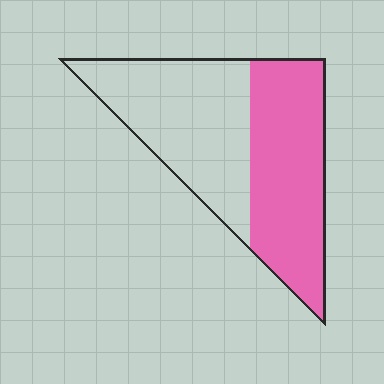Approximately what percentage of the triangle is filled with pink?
Approximately 50%.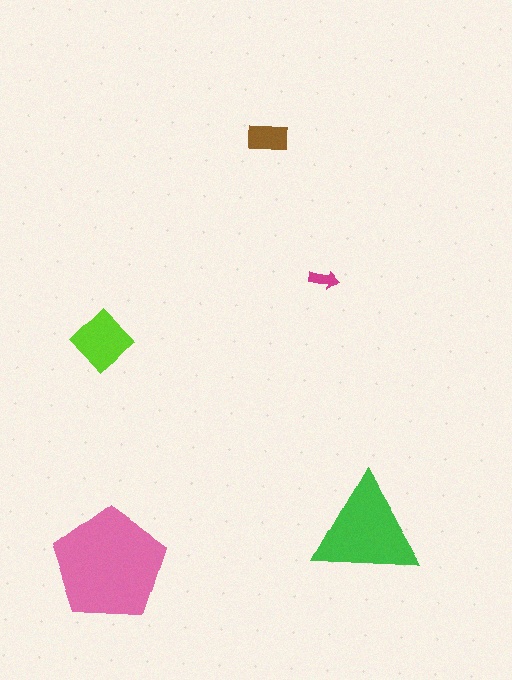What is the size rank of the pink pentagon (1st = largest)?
1st.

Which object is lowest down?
The pink pentagon is bottommost.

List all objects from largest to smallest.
The pink pentagon, the green triangle, the lime diamond, the brown rectangle, the magenta arrow.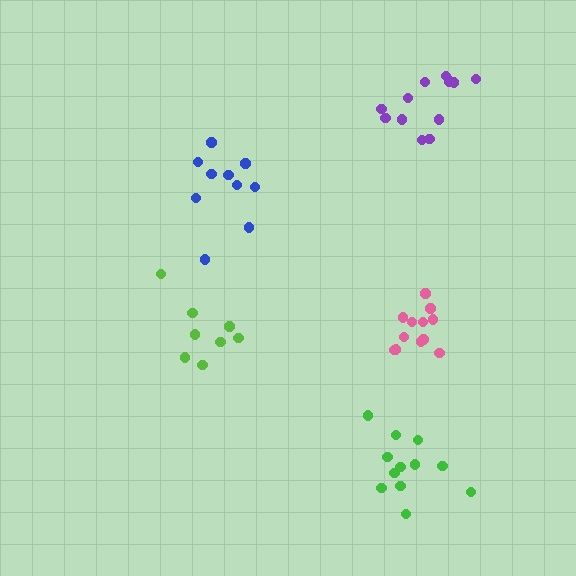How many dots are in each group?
Group 1: 10 dots, Group 2: 12 dots, Group 3: 8 dots, Group 4: 12 dots, Group 5: 12 dots (54 total).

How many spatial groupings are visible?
There are 5 spatial groupings.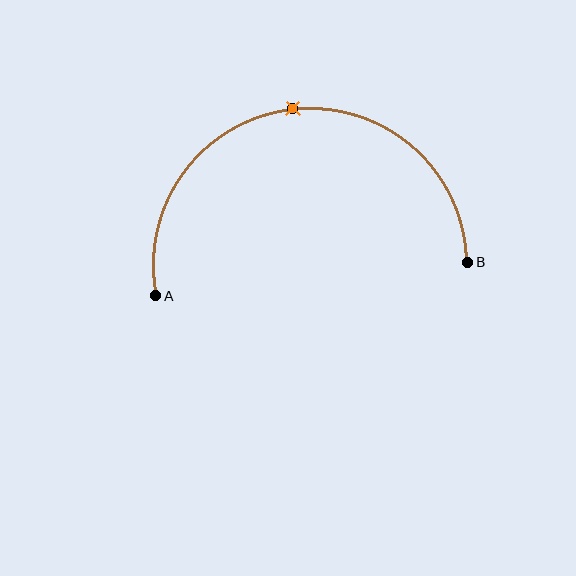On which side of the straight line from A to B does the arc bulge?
The arc bulges above the straight line connecting A and B.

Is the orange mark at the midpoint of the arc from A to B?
Yes. The orange mark lies on the arc at equal arc-length from both A and B — it is the arc midpoint.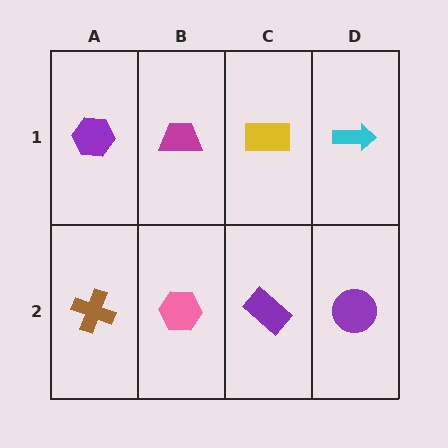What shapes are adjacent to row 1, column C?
A purple rectangle (row 2, column C), a magenta trapezoid (row 1, column B), a cyan arrow (row 1, column D).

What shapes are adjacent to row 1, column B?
A pink hexagon (row 2, column B), a purple hexagon (row 1, column A), a yellow rectangle (row 1, column C).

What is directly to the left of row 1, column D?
A yellow rectangle.